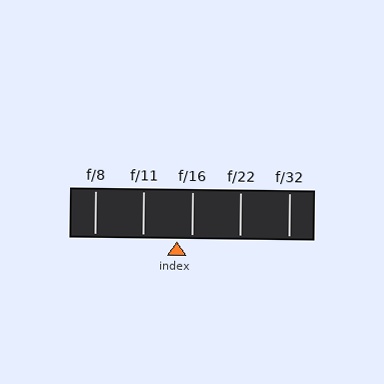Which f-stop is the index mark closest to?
The index mark is closest to f/16.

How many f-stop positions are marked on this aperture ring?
There are 5 f-stop positions marked.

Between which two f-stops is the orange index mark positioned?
The index mark is between f/11 and f/16.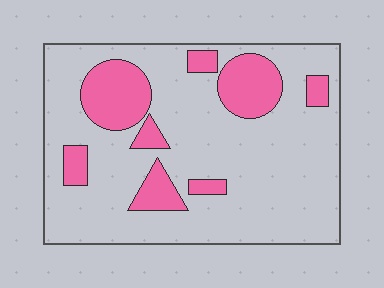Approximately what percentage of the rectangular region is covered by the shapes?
Approximately 20%.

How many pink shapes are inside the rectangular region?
8.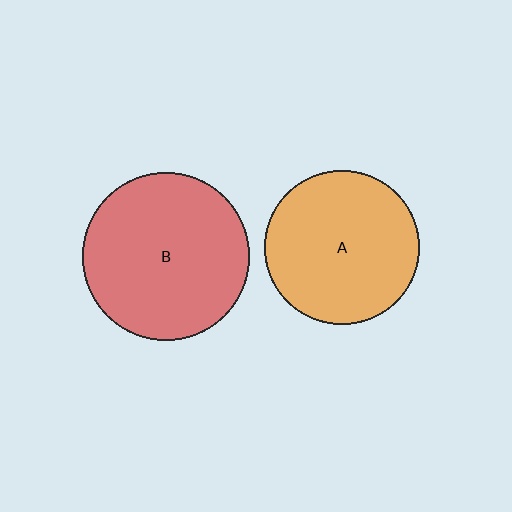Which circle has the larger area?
Circle B (red).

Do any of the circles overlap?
No, none of the circles overlap.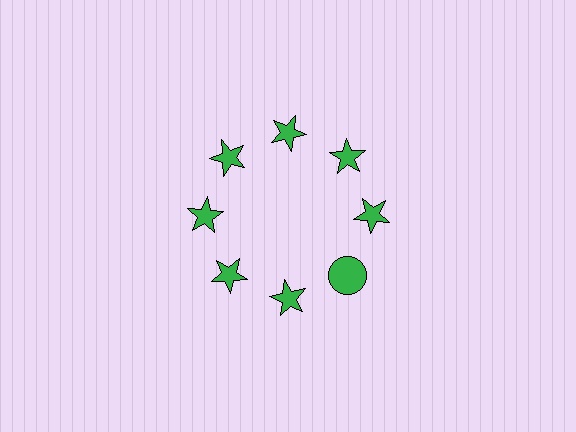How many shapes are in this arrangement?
There are 8 shapes arranged in a ring pattern.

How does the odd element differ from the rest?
It has a different shape: circle instead of star.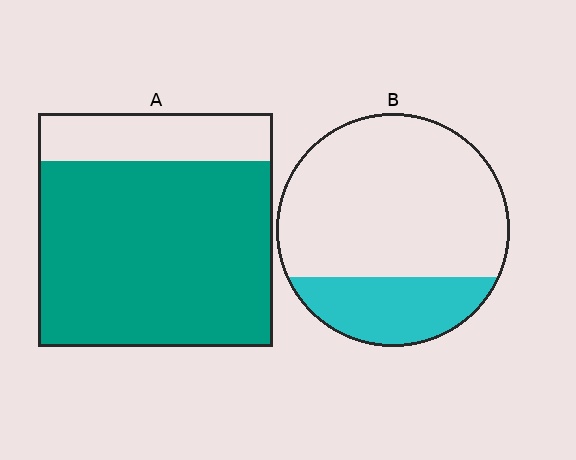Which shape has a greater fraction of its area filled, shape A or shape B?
Shape A.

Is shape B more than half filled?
No.